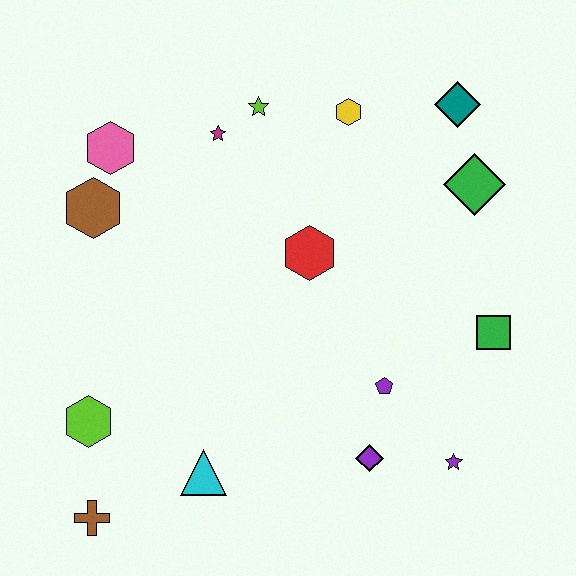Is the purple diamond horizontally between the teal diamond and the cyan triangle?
Yes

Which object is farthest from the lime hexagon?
The teal diamond is farthest from the lime hexagon.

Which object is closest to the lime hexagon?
The brown cross is closest to the lime hexagon.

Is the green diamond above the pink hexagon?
No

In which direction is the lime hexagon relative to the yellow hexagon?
The lime hexagon is below the yellow hexagon.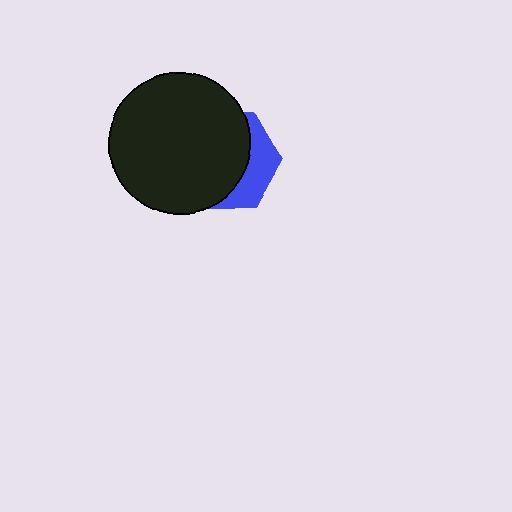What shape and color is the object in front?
The object in front is a black circle.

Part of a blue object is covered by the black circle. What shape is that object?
It is a hexagon.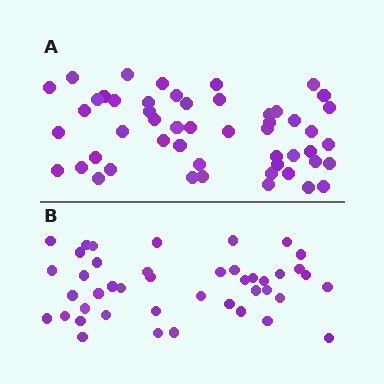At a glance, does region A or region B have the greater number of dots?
Region A (the top region) has more dots.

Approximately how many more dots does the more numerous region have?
Region A has roughly 8 or so more dots than region B.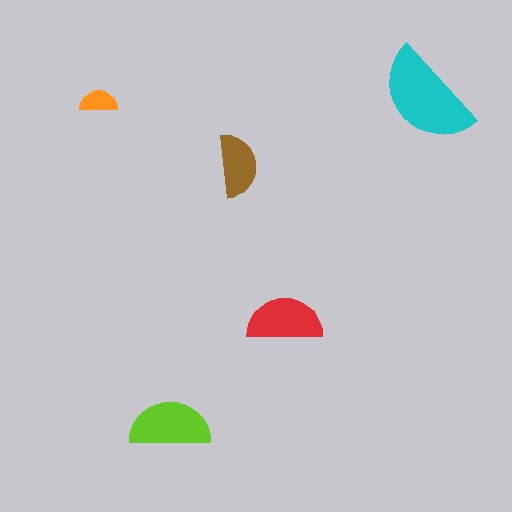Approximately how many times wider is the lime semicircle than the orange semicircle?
About 2 times wider.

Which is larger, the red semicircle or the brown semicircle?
The red one.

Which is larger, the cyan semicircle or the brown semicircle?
The cyan one.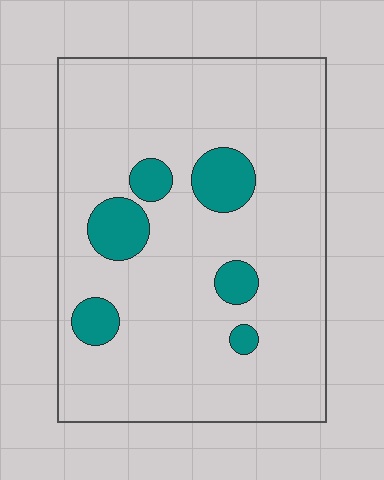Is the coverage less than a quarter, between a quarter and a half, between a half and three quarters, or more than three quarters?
Less than a quarter.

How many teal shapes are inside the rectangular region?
6.